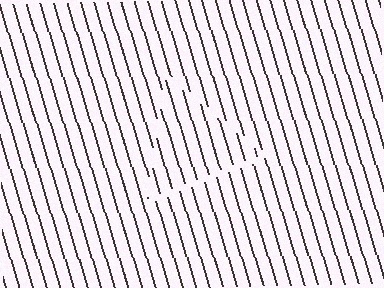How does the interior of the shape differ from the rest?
The interior of the shape contains the same grating, shifted by half a period — the contour is defined by the phase discontinuity where line-ends from the inner and outer gratings abut.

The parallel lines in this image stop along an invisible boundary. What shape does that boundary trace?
An illusory triangle. The interior of the shape contains the same grating, shifted by half a period — the contour is defined by the phase discontinuity where line-ends from the inner and outer gratings abut.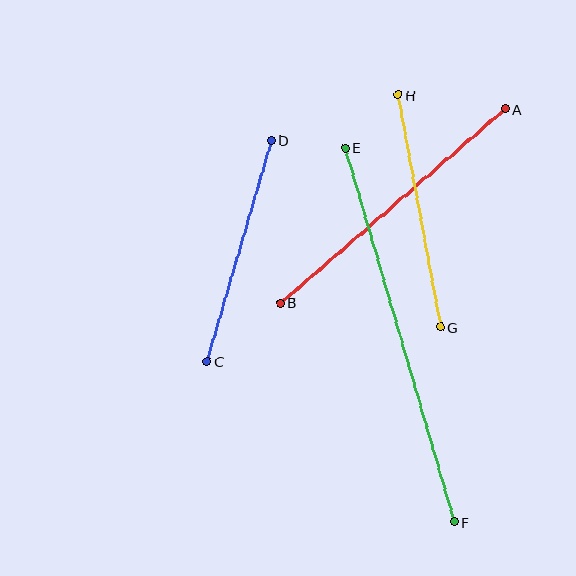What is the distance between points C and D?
The distance is approximately 230 pixels.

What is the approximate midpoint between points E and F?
The midpoint is at approximately (400, 335) pixels.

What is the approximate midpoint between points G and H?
The midpoint is at approximately (419, 211) pixels.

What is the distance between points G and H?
The distance is approximately 236 pixels.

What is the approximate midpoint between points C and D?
The midpoint is at approximately (239, 251) pixels.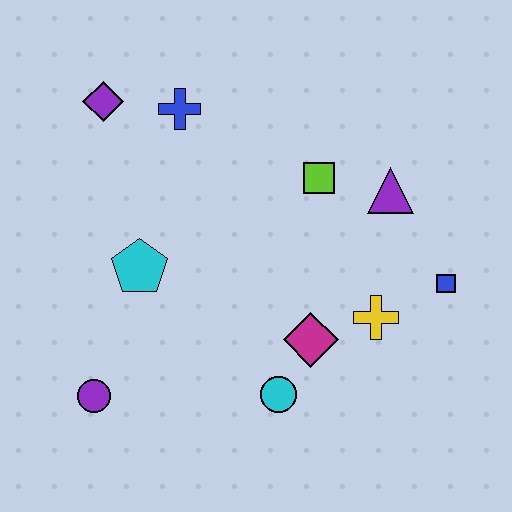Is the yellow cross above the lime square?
No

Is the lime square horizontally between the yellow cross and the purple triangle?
No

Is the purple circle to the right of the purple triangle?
No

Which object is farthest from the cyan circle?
The purple diamond is farthest from the cyan circle.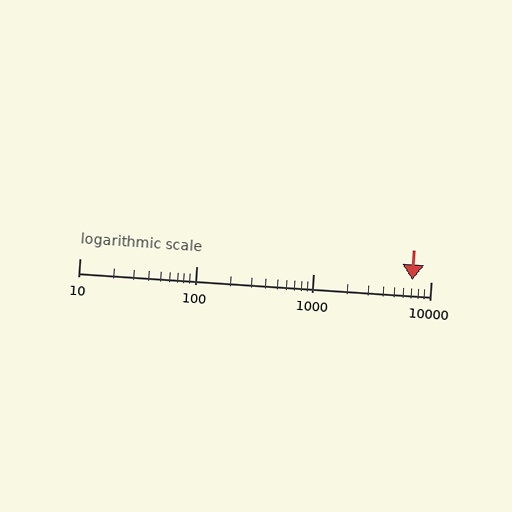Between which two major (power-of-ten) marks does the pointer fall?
The pointer is between 1000 and 10000.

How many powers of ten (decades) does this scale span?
The scale spans 3 decades, from 10 to 10000.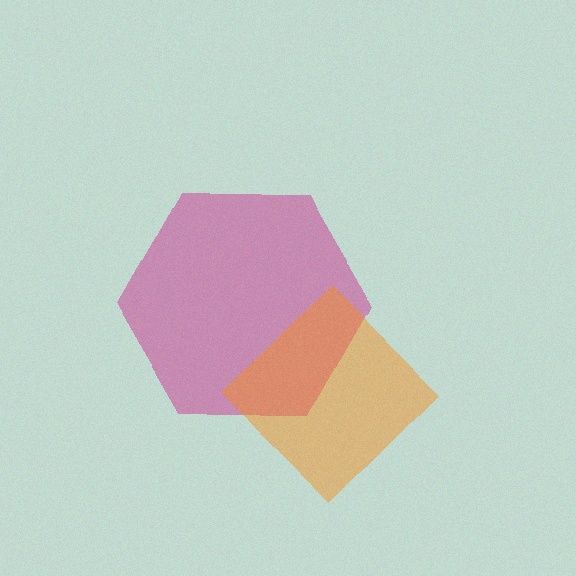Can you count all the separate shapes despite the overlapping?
Yes, there are 2 separate shapes.